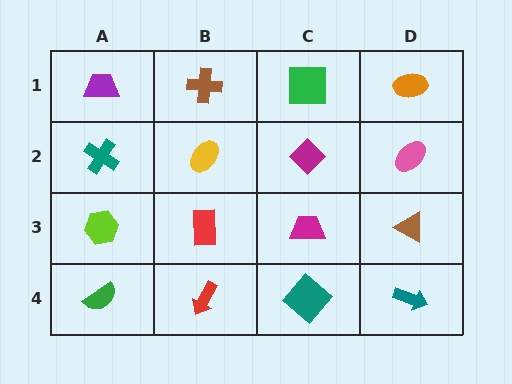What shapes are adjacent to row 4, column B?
A red rectangle (row 3, column B), a green semicircle (row 4, column A), a teal diamond (row 4, column C).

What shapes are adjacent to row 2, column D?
An orange ellipse (row 1, column D), a brown triangle (row 3, column D), a magenta diamond (row 2, column C).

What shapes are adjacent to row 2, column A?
A purple trapezoid (row 1, column A), a lime hexagon (row 3, column A), a yellow ellipse (row 2, column B).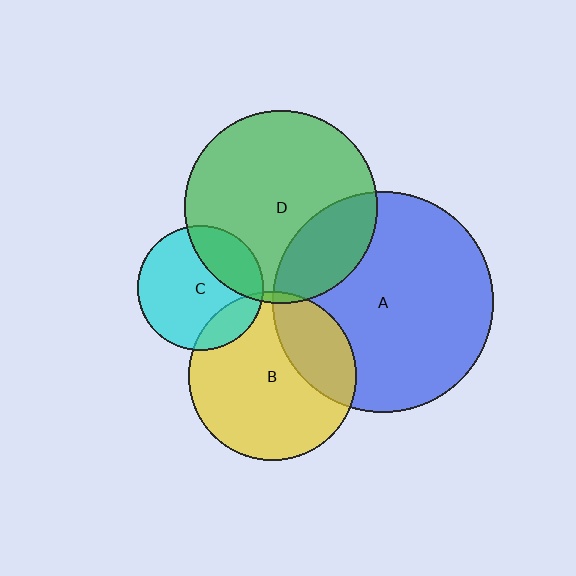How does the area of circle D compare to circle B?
Approximately 1.3 times.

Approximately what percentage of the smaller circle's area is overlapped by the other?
Approximately 25%.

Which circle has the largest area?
Circle A (blue).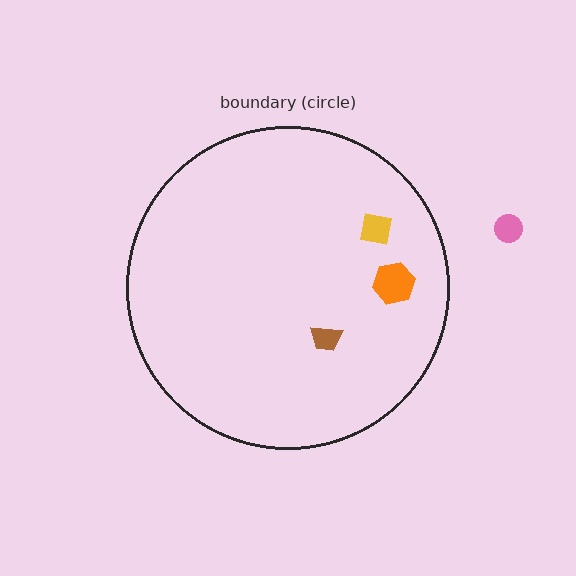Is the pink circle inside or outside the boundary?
Outside.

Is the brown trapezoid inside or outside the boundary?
Inside.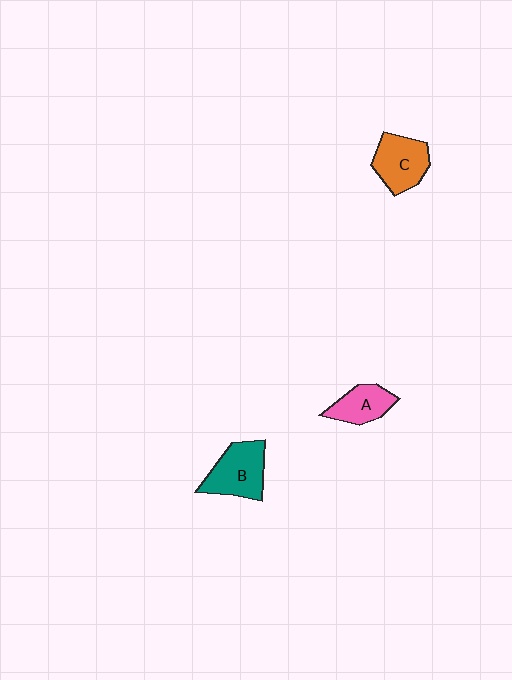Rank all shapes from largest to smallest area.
From largest to smallest: B (teal), C (orange), A (pink).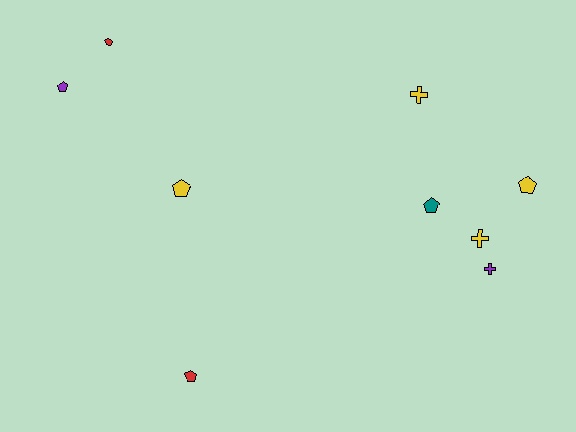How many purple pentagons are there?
There is 1 purple pentagon.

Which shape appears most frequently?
Pentagon, with 6 objects.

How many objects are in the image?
There are 9 objects.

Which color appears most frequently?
Yellow, with 4 objects.